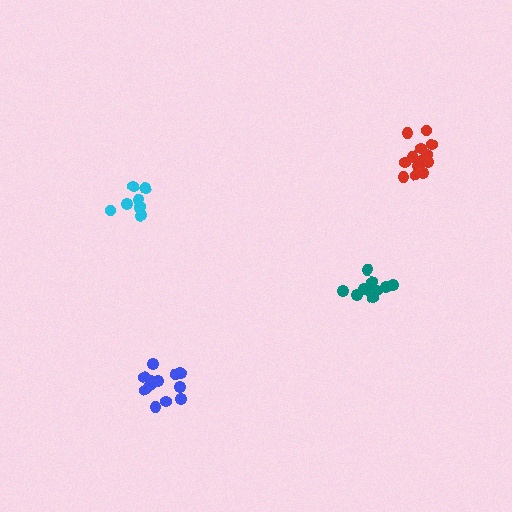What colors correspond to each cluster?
The clusters are colored: teal, red, cyan, blue.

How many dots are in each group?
Group 1: 11 dots, Group 2: 13 dots, Group 3: 9 dots, Group 4: 12 dots (45 total).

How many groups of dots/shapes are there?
There are 4 groups.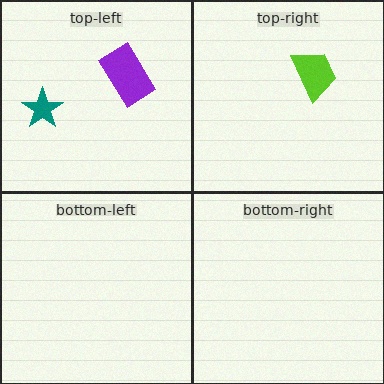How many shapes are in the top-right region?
1.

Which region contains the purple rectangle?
The top-left region.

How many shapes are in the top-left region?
2.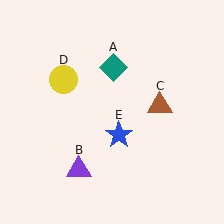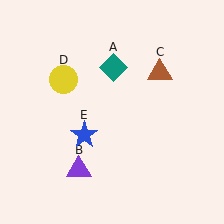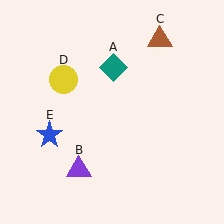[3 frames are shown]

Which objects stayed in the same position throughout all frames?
Teal diamond (object A) and purple triangle (object B) and yellow circle (object D) remained stationary.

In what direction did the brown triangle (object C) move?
The brown triangle (object C) moved up.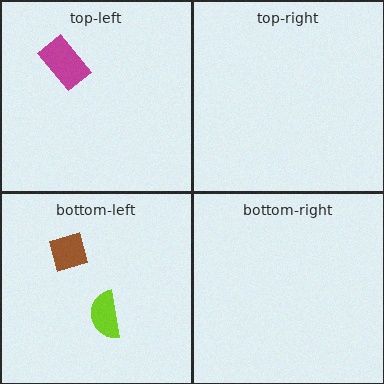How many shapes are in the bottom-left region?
2.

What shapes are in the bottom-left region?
The lime semicircle, the brown diamond.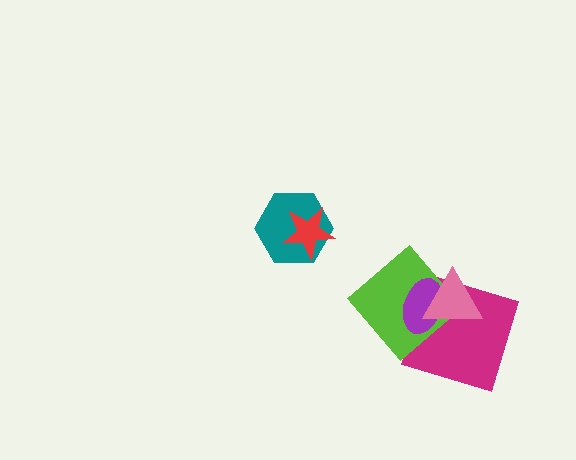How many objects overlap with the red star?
1 object overlaps with the red star.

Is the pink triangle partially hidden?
No, no other shape covers it.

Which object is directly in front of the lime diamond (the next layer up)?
The purple ellipse is directly in front of the lime diamond.